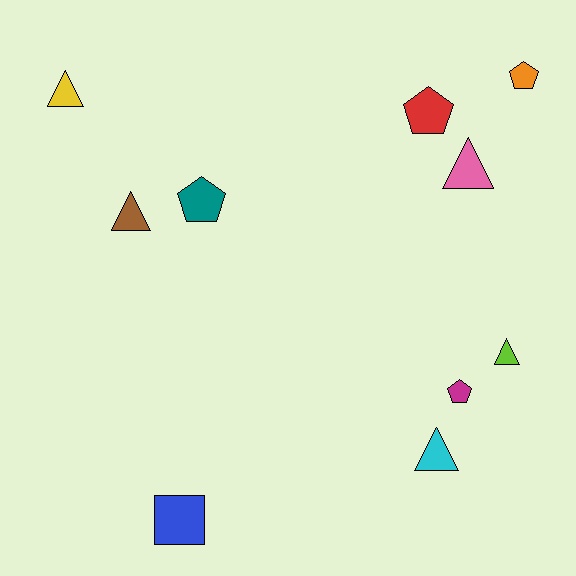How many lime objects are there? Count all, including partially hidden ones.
There is 1 lime object.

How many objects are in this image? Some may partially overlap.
There are 10 objects.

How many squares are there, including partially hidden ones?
There is 1 square.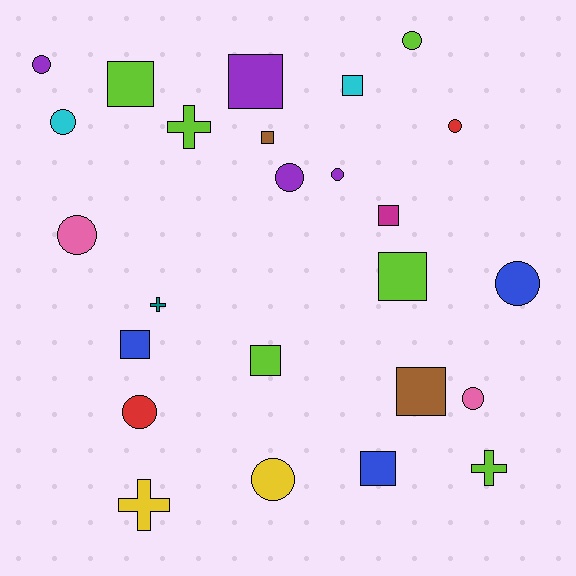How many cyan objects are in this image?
There are 2 cyan objects.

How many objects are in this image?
There are 25 objects.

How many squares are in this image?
There are 10 squares.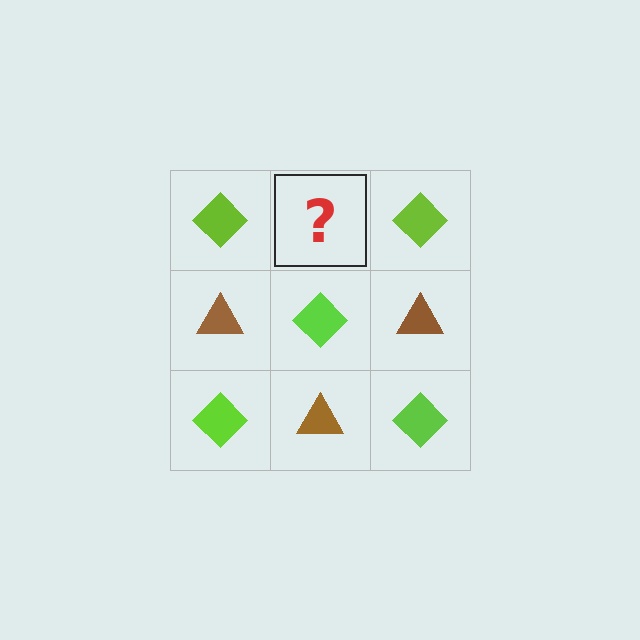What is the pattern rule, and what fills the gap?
The rule is that it alternates lime diamond and brown triangle in a checkerboard pattern. The gap should be filled with a brown triangle.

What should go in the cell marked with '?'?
The missing cell should contain a brown triangle.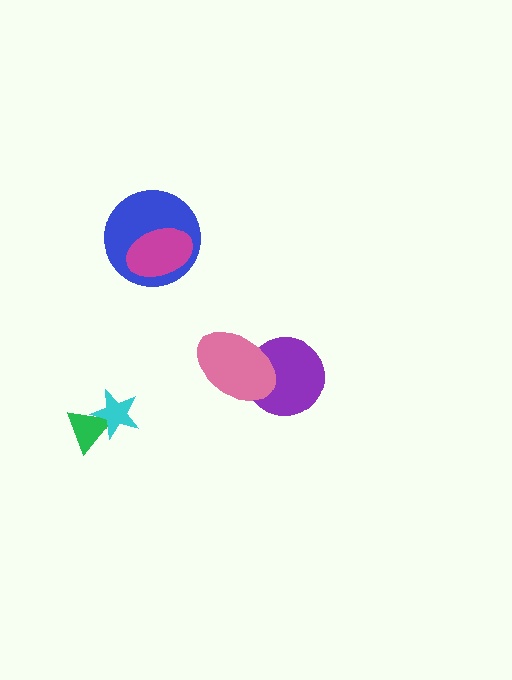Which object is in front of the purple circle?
The pink ellipse is in front of the purple circle.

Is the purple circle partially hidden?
Yes, it is partially covered by another shape.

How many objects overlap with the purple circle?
1 object overlaps with the purple circle.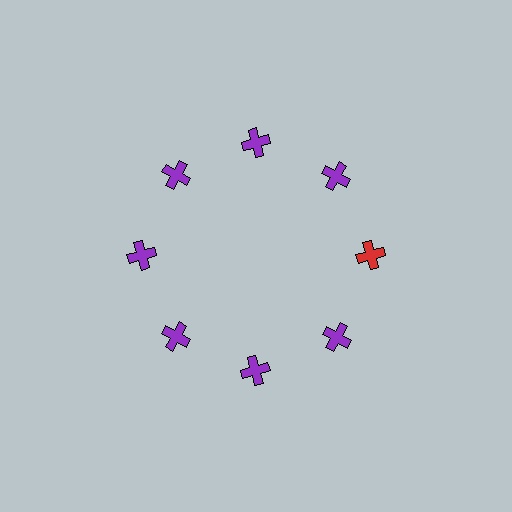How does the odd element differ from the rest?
It has a different color: red instead of purple.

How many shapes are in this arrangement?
There are 8 shapes arranged in a ring pattern.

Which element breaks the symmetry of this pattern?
The red cross at roughly the 3 o'clock position breaks the symmetry. All other shapes are purple crosses.